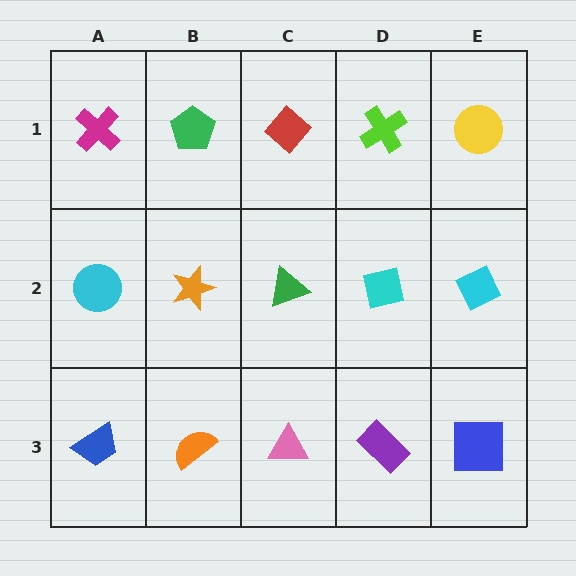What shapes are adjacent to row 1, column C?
A green triangle (row 2, column C), a green pentagon (row 1, column B), a lime cross (row 1, column D).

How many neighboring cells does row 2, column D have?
4.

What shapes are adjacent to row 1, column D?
A cyan square (row 2, column D), a red diamond (row 1, column C), a yellow circle (row 1, column E).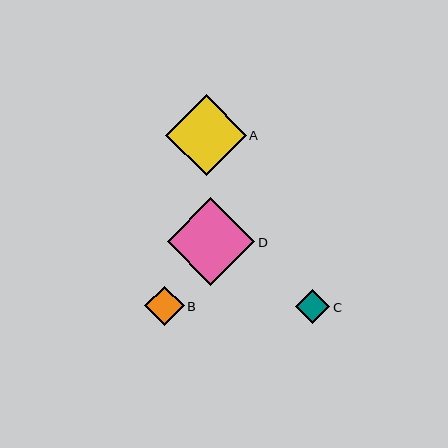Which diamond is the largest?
Diamond D is the largest with a size of approximately 87 pixels.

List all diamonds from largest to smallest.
From largest to smallest: D, A, B, C.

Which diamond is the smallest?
Diamond C is the smallest with a size of approximately 34 pixels.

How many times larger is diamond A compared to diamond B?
Diamond A is approximately 2.0 times the size of diamond B.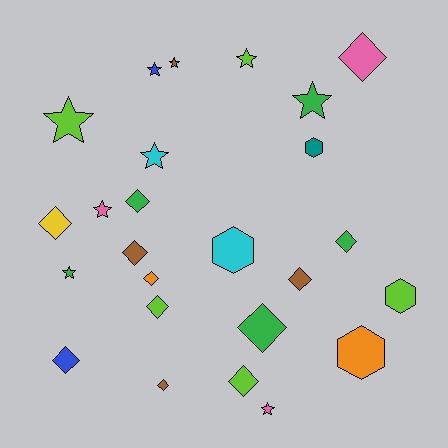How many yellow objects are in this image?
There is 1 yellow object.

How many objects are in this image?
There are 25 objects.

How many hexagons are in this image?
There are 4 hexagons.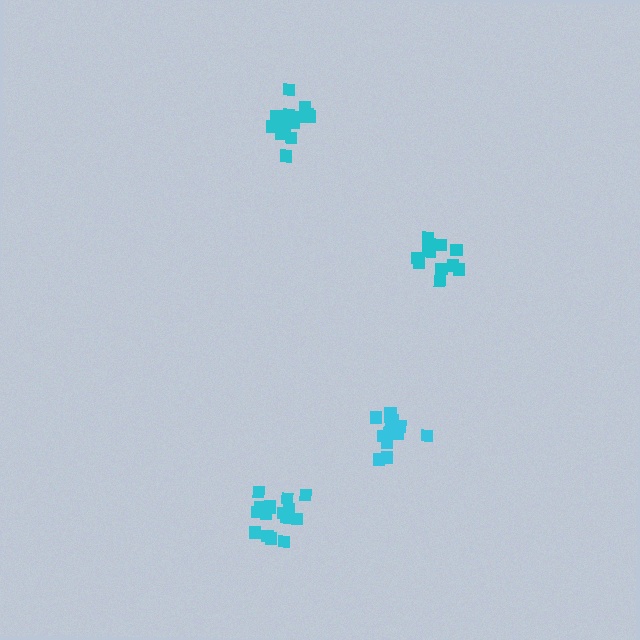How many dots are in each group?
Group 1: 15 dots, Group 2: 14 dots, Group 3: 14 dots, Group 4: 16 dots (59 total).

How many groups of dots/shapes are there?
There are 4 groups.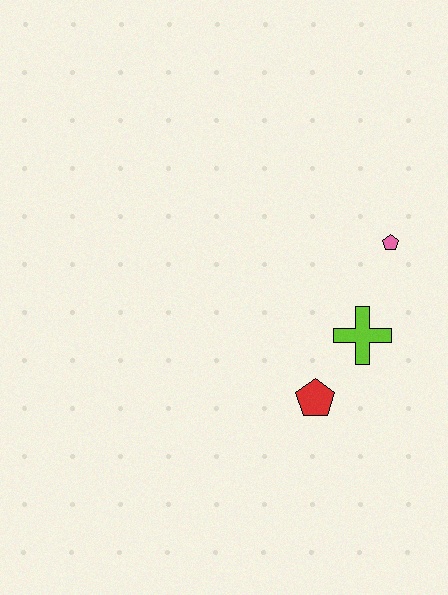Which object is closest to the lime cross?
The red pentagon is closest to the lime cross.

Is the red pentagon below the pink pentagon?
Yes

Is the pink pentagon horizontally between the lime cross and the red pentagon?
No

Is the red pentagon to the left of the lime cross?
Yes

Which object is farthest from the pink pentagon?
The red pentagon is farthest from the pink pentagon.